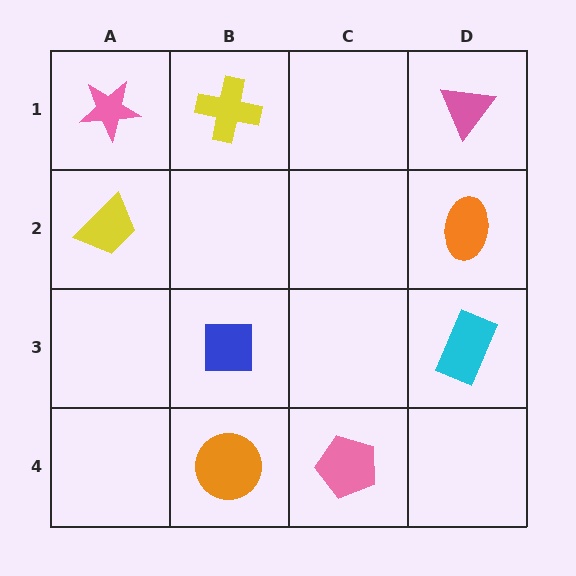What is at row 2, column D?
An orange ellipse.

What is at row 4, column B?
An orange circle.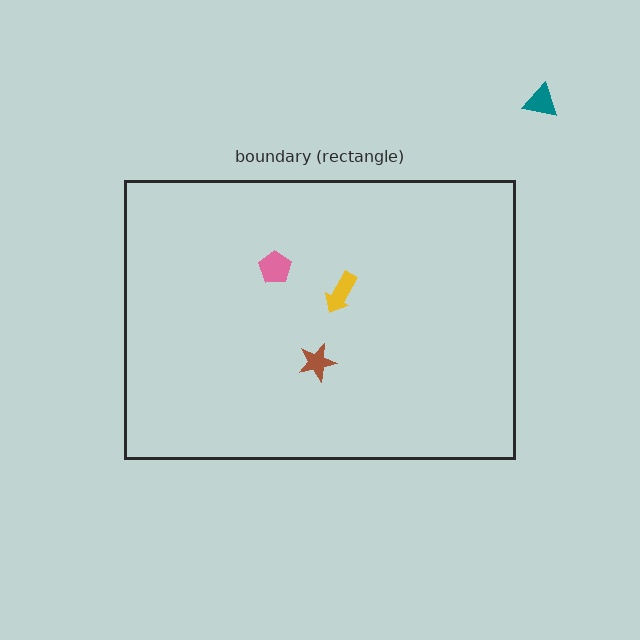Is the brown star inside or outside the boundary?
Inside.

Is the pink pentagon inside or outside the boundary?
Inside.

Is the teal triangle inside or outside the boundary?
Outside.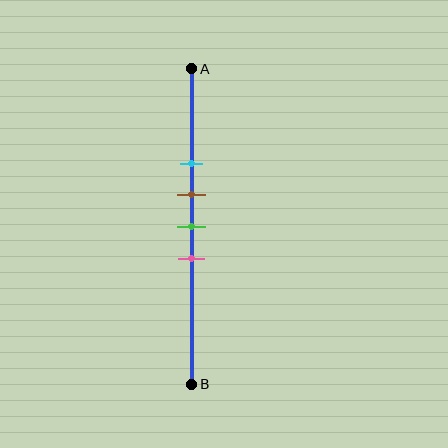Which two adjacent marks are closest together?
The brown and green marks are the closest adjacent pair.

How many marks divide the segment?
There are 4 marks dividing the segment.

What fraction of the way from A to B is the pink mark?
The pink mark is approximately 60% (0.6) of the way from A to B.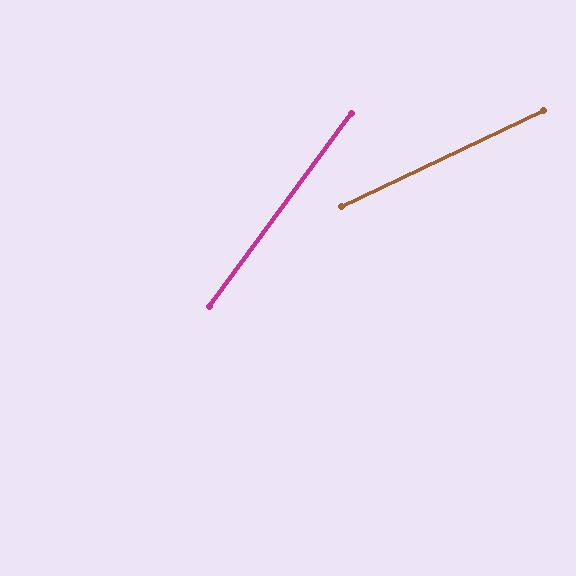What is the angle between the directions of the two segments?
Approximately 28 degrees.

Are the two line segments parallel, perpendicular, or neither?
Neither parallel nor perpendicular — they differ by about 28°.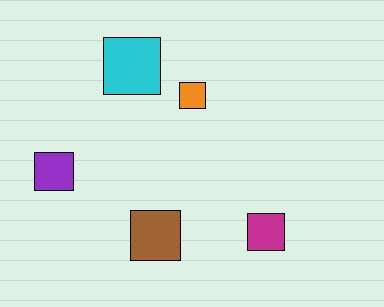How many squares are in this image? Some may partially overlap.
There are 5 squares.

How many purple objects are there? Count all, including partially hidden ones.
There is 1 purple object.